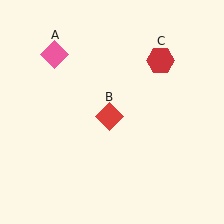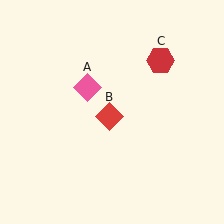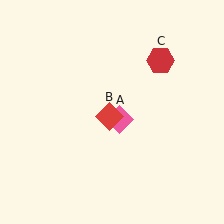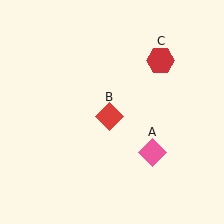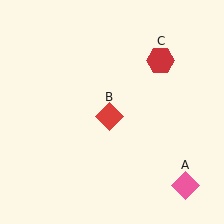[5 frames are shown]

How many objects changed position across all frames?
1 object changed position: pink diamond (object A).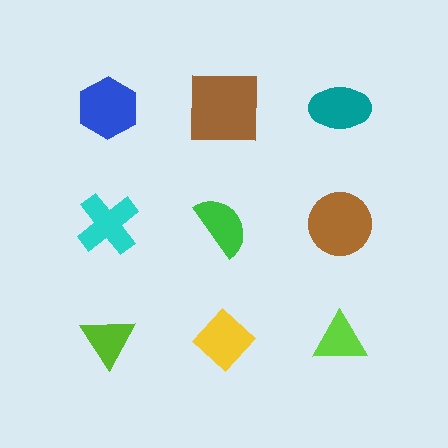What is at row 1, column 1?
A blue hexagon.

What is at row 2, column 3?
A brown circle.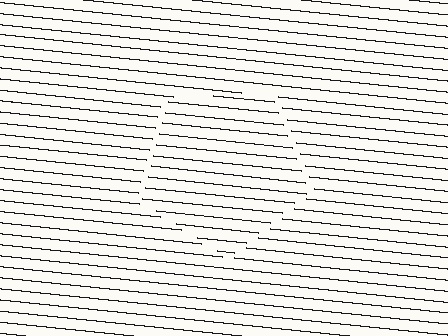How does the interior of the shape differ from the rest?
The interior of the shape contains the same grating, shifted by half a period — the contour is defined by the phase discontinuity where line-ends from the inner and outer gratings abut.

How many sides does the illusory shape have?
5 sides — the line-ends trace a pentagon.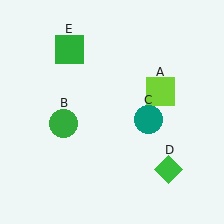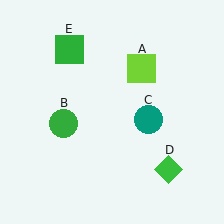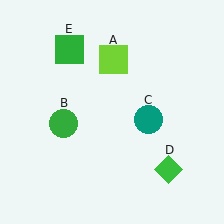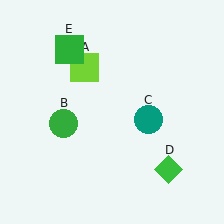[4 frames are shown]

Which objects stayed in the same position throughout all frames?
Green circle (object B) and teal circle (object C) and green diamond (object D) and green square (object E) remained stationary.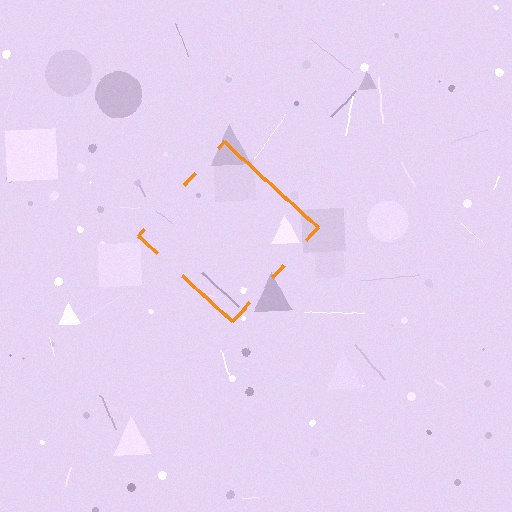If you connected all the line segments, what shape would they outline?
They would outline a diamond.